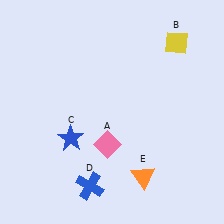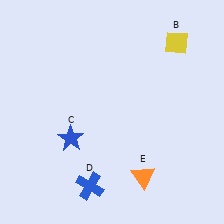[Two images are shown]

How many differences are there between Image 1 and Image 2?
There is 1 difference between the two images.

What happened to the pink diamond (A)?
The pink diamond (A) was removed in Image 2. It was in the bottom-left area of Image 1.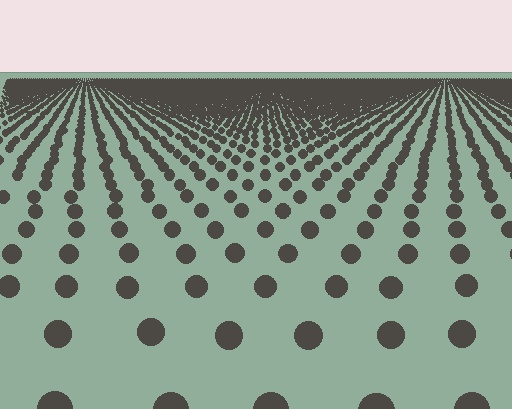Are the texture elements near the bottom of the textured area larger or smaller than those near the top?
Larger. Near the bottom, elements are closer to the viewer and appear at a bigger on-screen size.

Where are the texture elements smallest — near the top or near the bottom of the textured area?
Near the top.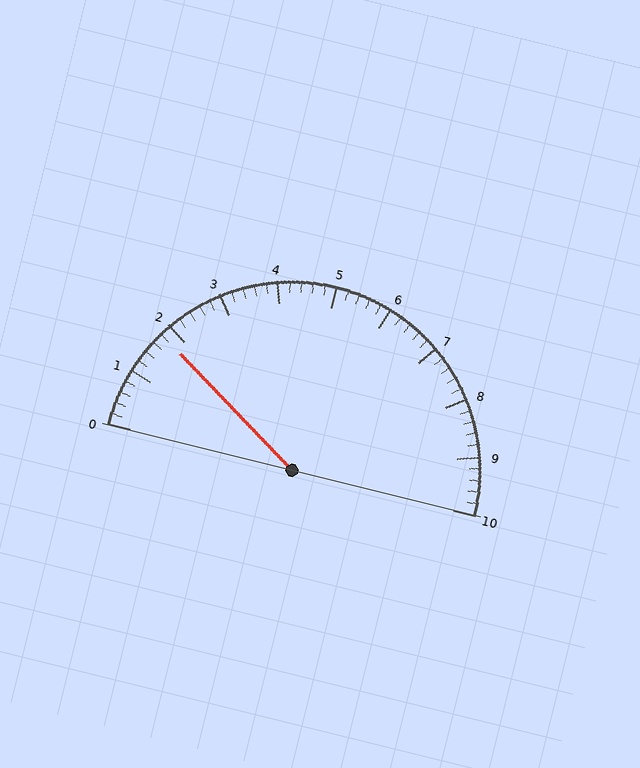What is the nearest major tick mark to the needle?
The nearest major tick mark is 2.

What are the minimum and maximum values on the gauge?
The gauge ranges from 0 to 10.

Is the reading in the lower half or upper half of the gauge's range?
The reading is in the lower half of the range (0 to 10).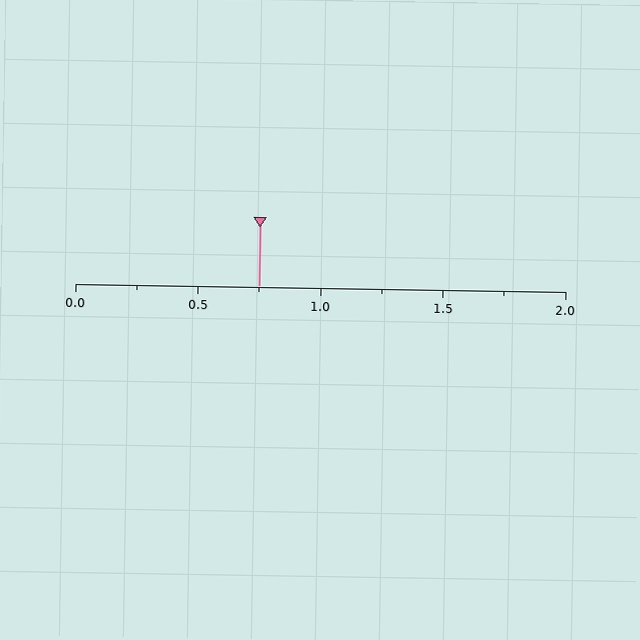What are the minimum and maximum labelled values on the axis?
The axis runs from 0.0 to 2.0.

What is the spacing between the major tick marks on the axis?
The major ticks are spaced 0.5 apart.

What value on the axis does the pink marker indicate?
The marker indicates approximately 0.75.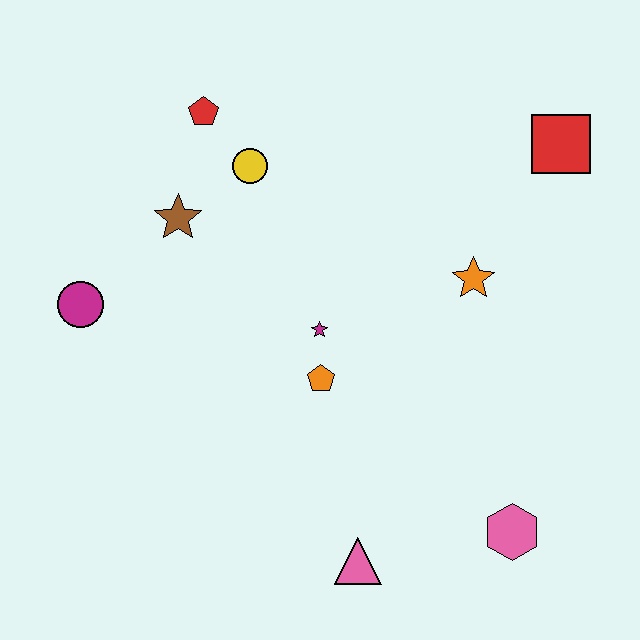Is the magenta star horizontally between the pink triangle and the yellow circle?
Yes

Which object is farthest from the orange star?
The magenta circle is farthest from the orange star.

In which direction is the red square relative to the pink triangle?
The red square is above the pink triangle.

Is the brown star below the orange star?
No